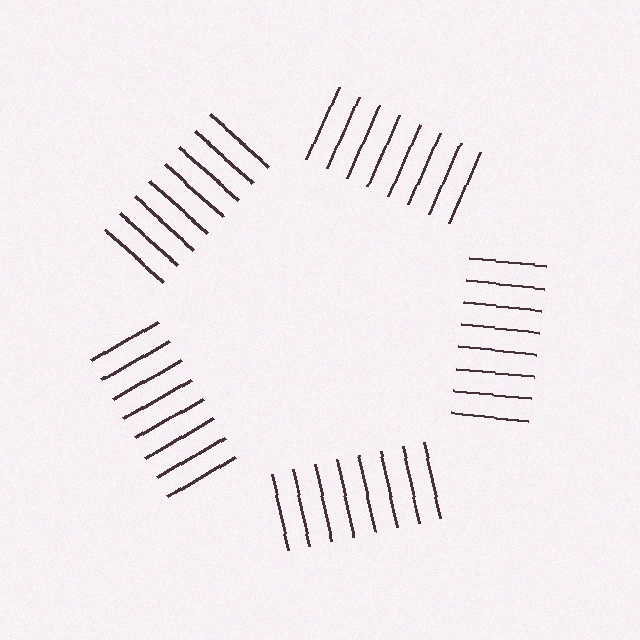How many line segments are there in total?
40 — 8 along each of the 5 edges.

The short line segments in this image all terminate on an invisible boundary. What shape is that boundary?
An illusory pentagon — the line segments terminate on its edges but no continuous stroke is drawn.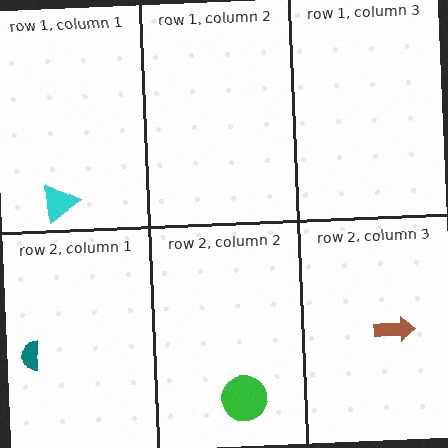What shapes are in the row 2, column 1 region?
The teal semicircle.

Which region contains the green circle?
The row 2, column 2 region.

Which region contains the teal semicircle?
The row 2, column 1 region.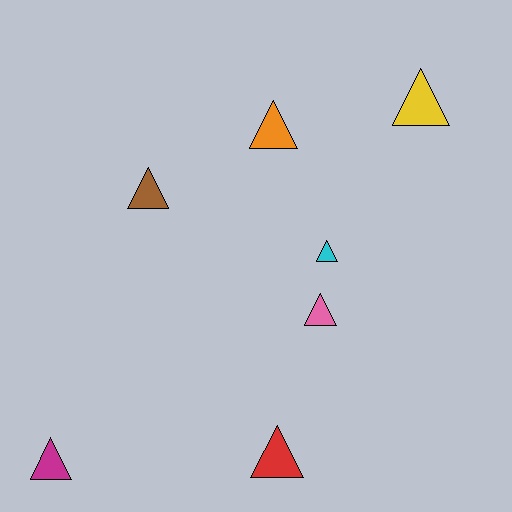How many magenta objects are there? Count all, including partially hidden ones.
There is 1 magenta object.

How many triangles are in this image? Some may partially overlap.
There are 7 triangles.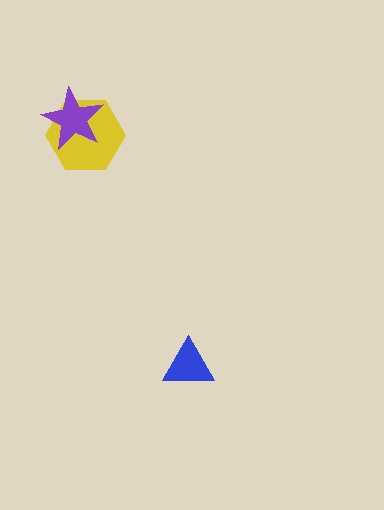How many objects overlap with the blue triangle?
0 objects overlap with the blue triangle.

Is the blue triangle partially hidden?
No, no other shape covers it.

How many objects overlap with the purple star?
1 object overlaps with the purple star.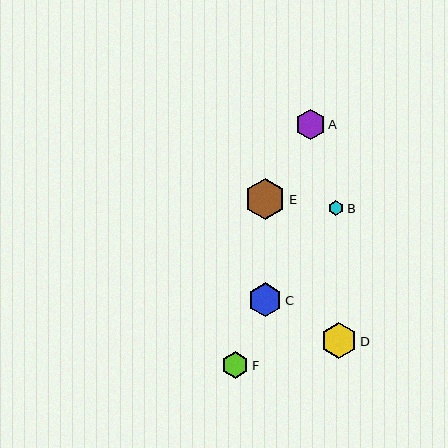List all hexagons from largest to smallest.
From largest to smallest: E, D, C, A, F, B.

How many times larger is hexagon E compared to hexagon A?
Hexagon E is approximately 1.4 times the size of hexagon A.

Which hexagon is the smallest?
Hexagon B is the smallest with a size of approximately 16 pixels.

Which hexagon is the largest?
Hexagon E is the largest with a size of approximately 41 pixels.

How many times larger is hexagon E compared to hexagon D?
Hexagon E is approximately 1.2 times the size of hexagon D.